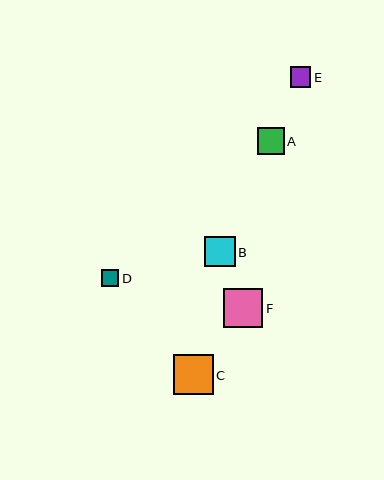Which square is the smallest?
Square D is the smallest with a size of approximately 17 pixels.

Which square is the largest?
Square C is the largest with a size of approximately 40 pixels.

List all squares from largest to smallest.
From largest to smallest: C, F, B, A, E, D.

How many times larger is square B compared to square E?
Square B is approximately 1.5 times the size of square E.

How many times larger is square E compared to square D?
Square E is approximately 1.2 times the size of square D.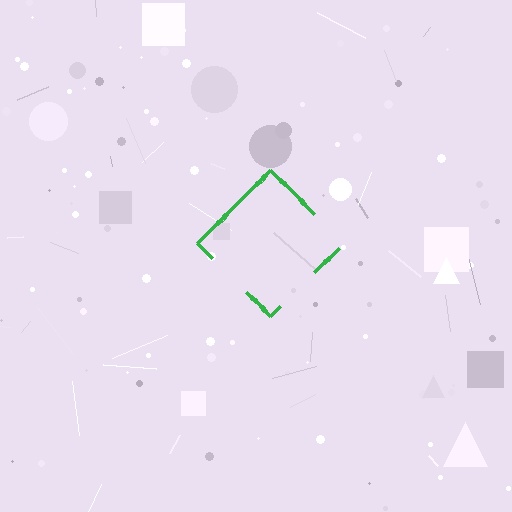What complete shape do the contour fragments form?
The contour fragments form a diamond.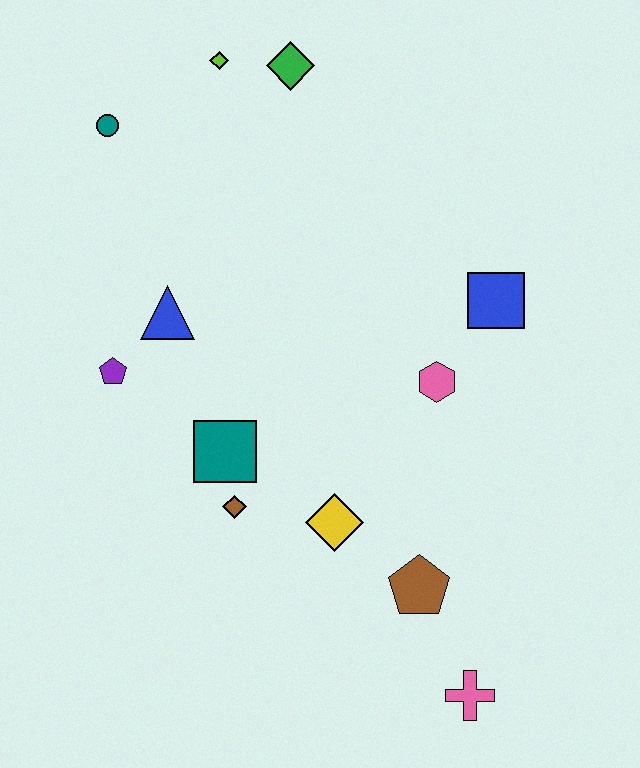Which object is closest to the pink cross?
The brown pentagon is closest to the pink cross.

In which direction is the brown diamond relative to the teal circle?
The brown diamond is below the teal circle.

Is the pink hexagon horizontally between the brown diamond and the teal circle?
No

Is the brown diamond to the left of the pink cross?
Yes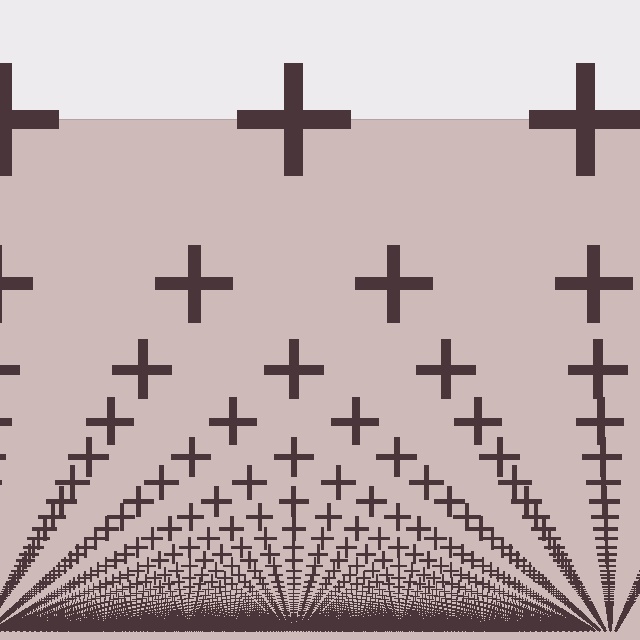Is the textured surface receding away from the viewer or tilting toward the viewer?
The surface appears to tilt toward the viewer. Texture elements get larger and sparser toward the top.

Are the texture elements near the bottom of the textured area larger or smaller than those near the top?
Smaller. The gradient is inverted — elements near the bottom are smaller and denser.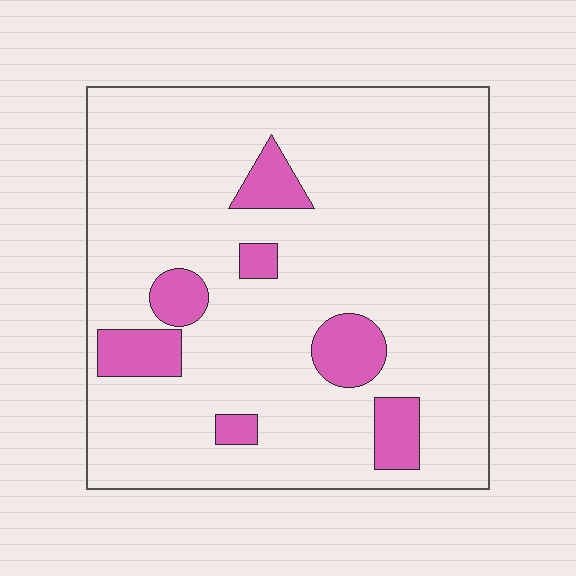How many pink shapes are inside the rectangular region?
7.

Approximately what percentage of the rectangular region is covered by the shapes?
Approximately 15%.